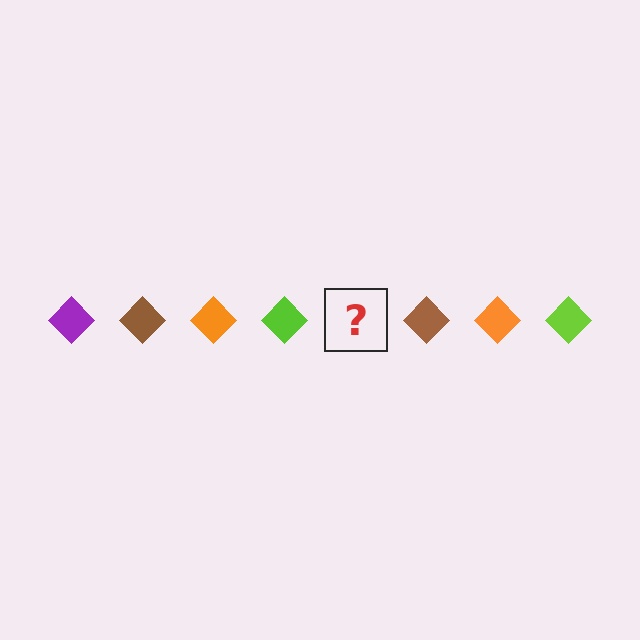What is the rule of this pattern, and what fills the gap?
The rule is that the pattern cycles through purple, brown, orange, lime diamonds. The gap should be filled with a purple diamond.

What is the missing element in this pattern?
The missing element is a purple diamond.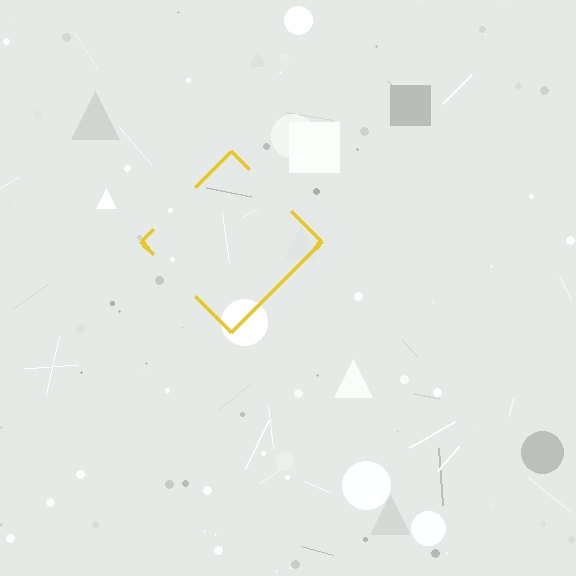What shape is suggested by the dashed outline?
The dashed outline suggests a diamond.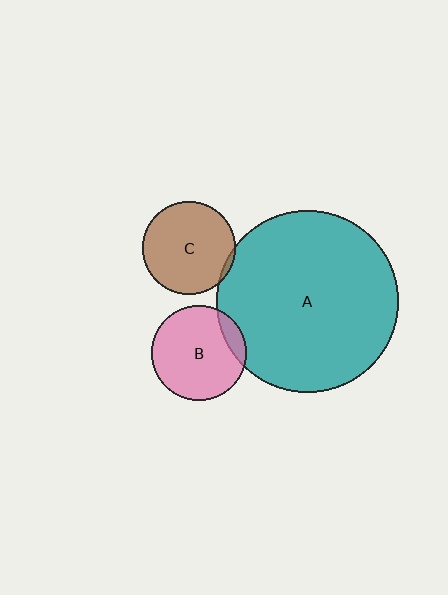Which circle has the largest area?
Circle A (teal).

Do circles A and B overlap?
Yes.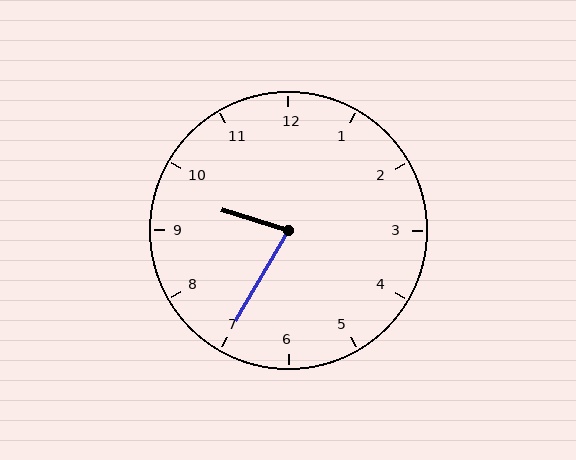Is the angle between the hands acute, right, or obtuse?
It is acute.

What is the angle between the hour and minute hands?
Approximately 78 degrees.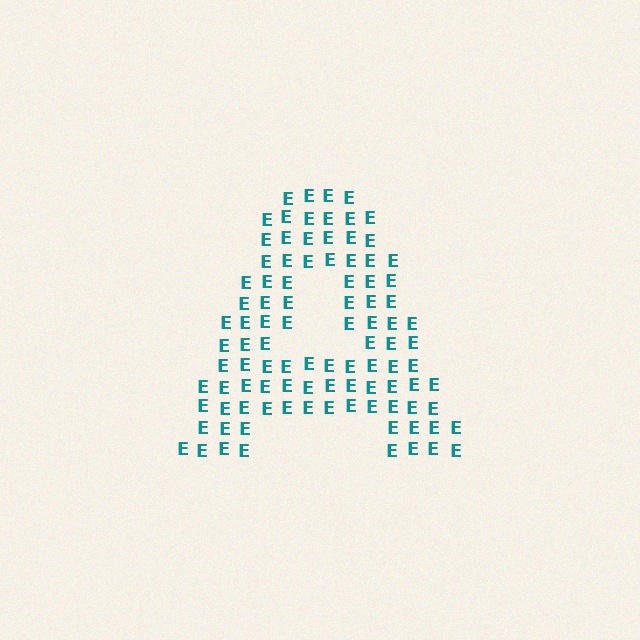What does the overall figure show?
The overall figure shows the letter A.